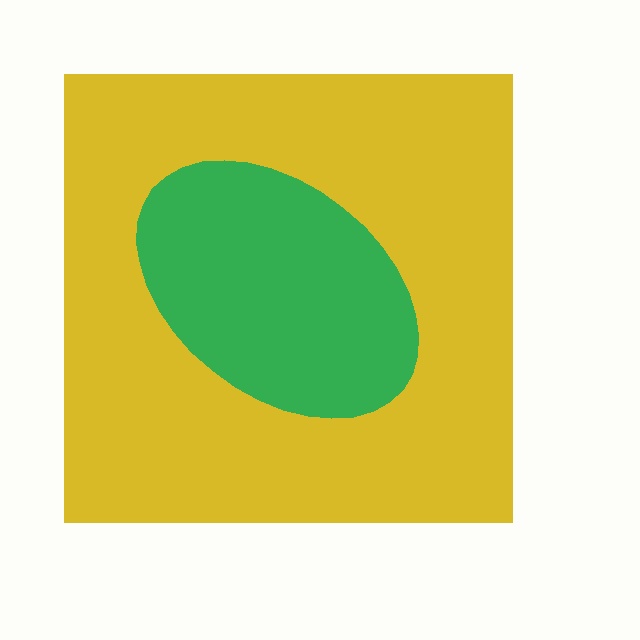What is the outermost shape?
The yellow square.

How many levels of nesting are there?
2.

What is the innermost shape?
The green ellipse.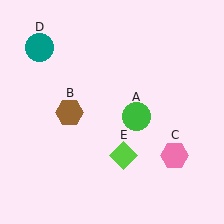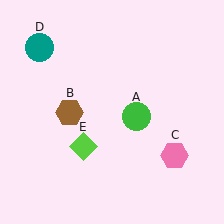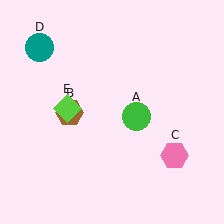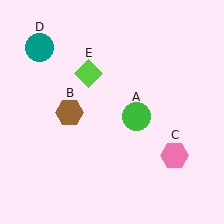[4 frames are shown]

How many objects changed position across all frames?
1 object changed position: lime diamond (object E).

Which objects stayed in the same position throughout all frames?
Green circle (object A) and brown hexagon (object B) and pink hexagon (object C) and teal circle (object D) remained stationary.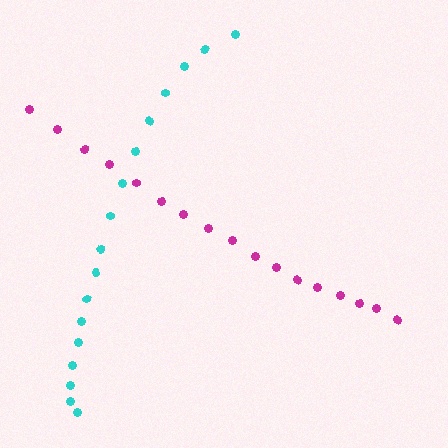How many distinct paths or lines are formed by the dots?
There are 2 distinct paths.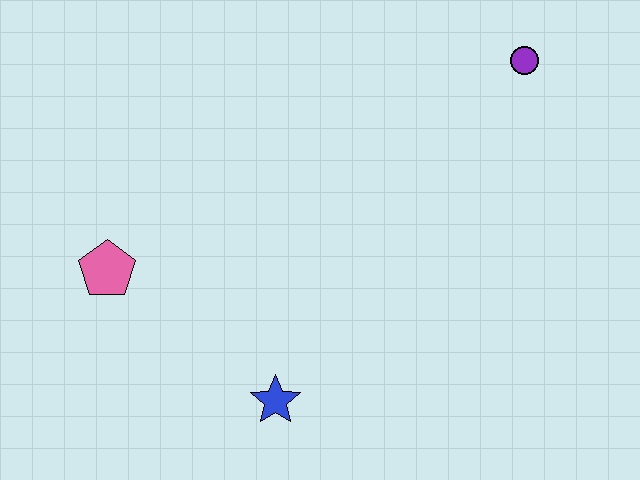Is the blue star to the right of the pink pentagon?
Yes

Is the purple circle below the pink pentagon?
No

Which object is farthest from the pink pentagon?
The purple circle is farthest from the pink pentagon.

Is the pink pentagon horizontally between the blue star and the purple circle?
No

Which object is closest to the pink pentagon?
The blue star is closest to the pink pentagon.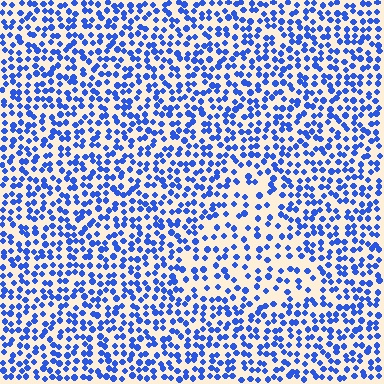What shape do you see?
I see a triangle.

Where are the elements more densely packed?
The elements are more densely packed outside the triangle boundary.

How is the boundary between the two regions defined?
The boundary is defined by a change in element density (approximately 1.8x ratio). All elements are the same color, size, and shape.